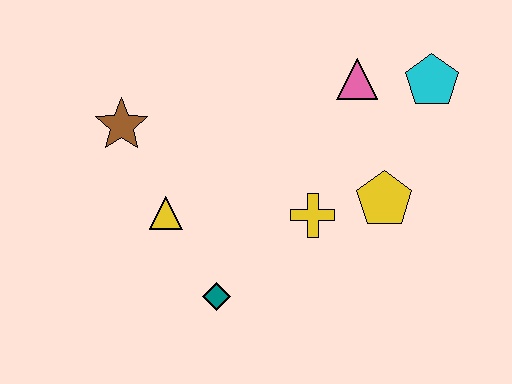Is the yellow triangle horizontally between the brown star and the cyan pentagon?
Yes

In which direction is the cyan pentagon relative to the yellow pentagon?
The cyan pentagon is above the yellow pentagon.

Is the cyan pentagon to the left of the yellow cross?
No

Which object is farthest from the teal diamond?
The cyan pentagon is farthest from the teal diamond.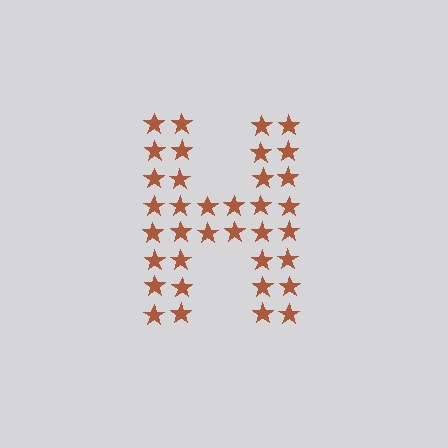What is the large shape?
The large shape is the letter H.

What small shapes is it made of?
It is made of small stars.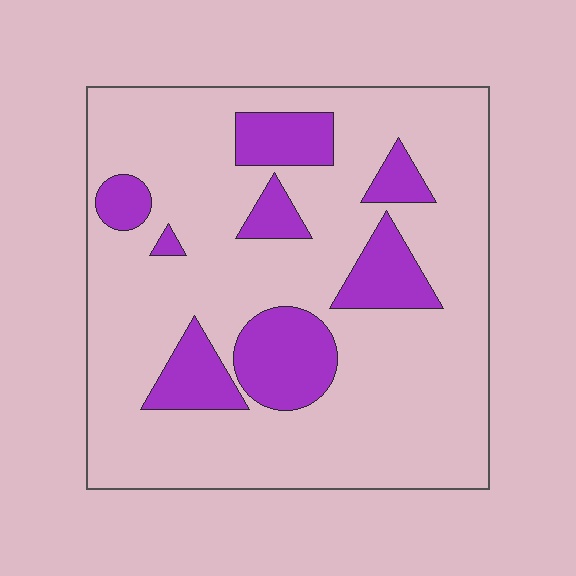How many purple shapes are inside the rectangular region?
8.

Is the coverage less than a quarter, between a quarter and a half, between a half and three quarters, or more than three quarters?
Less than a quarter.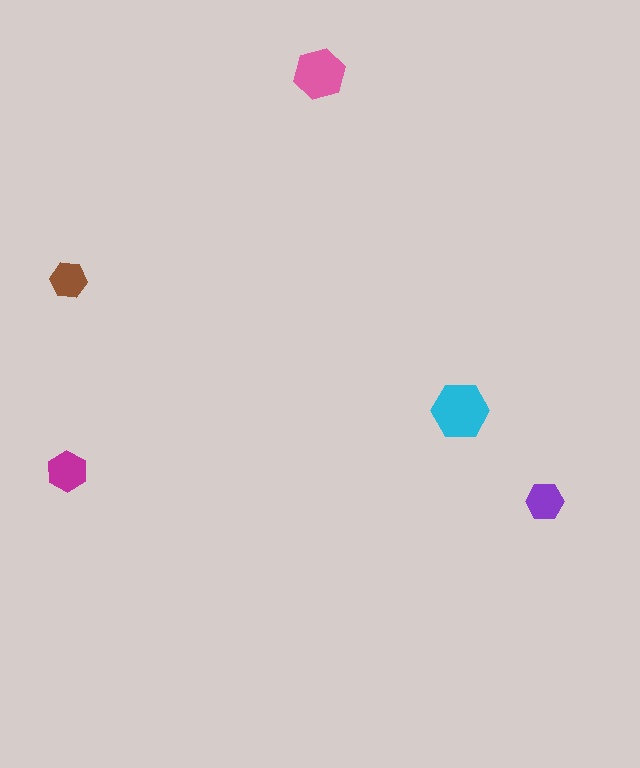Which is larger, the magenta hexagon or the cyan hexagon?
The cyan one.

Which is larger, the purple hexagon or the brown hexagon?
The purple one.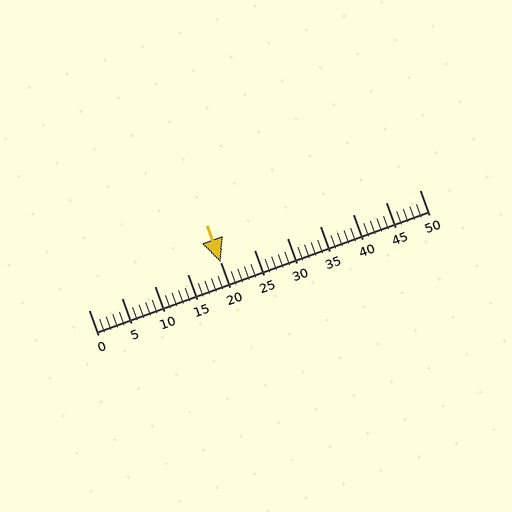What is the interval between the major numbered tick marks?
The major tick marks are spaced 5 units apart.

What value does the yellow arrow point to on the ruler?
The yellow arrow points to approximately 20.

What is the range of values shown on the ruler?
The ruler shows values from 0 to 50.